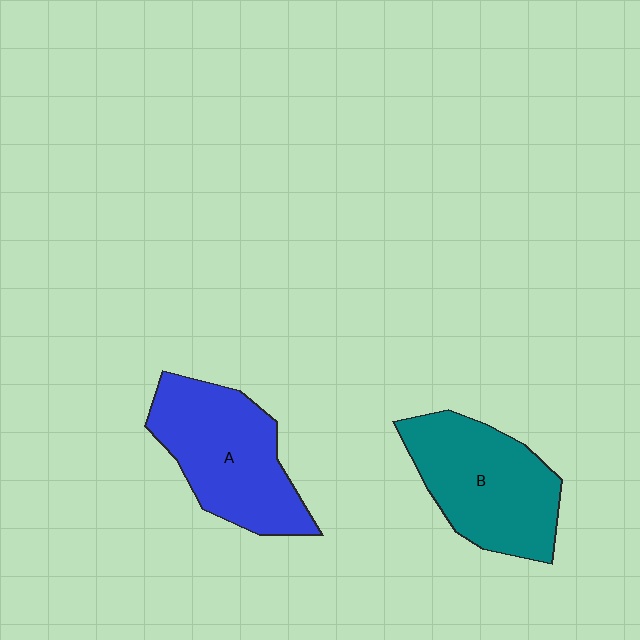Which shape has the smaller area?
Shape B (teal).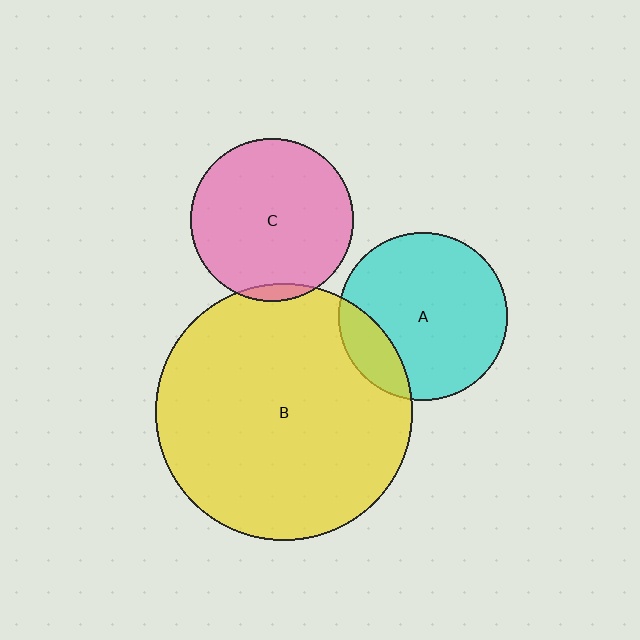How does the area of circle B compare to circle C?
Approximately 2.5 times.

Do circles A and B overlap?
Yes.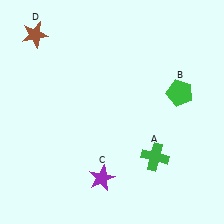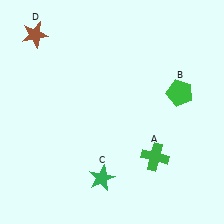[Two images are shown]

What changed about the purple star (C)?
In Image 1, C is purple. In Image 2, it changed to green.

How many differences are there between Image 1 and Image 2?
There is 1 difference between the two images.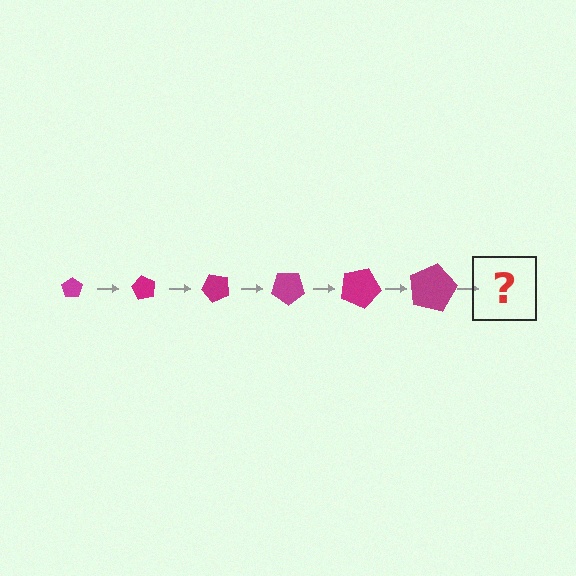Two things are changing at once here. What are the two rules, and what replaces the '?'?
The two rules are that the pentagon grows larger each step and it rotates 60 degrees each step. The '?' should be a pentagon, larger than the previous one and rotated 360 degrees from the start.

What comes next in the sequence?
The next element should be a pentagon, larger than the previous one and rotated 360 degrees from the start.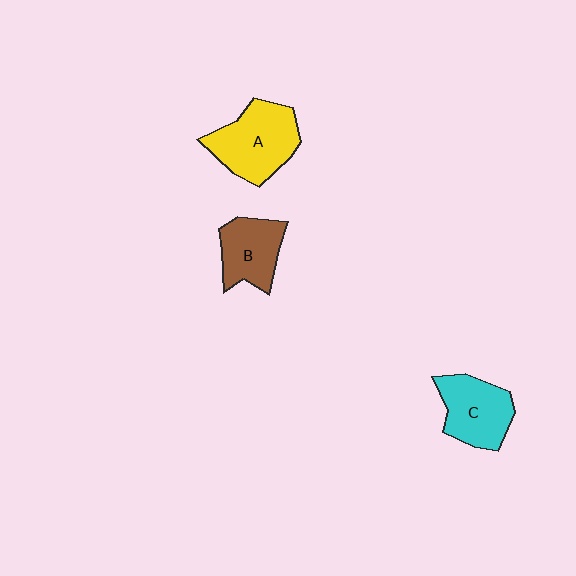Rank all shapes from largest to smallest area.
From largest to smallest: A (yellow), C (cyan), B (brown).